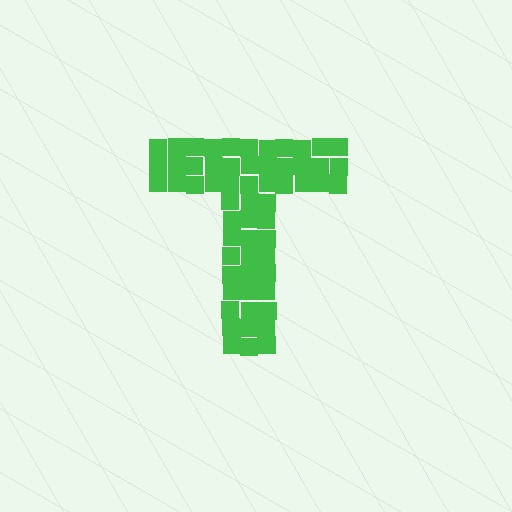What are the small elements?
The small elements are squares.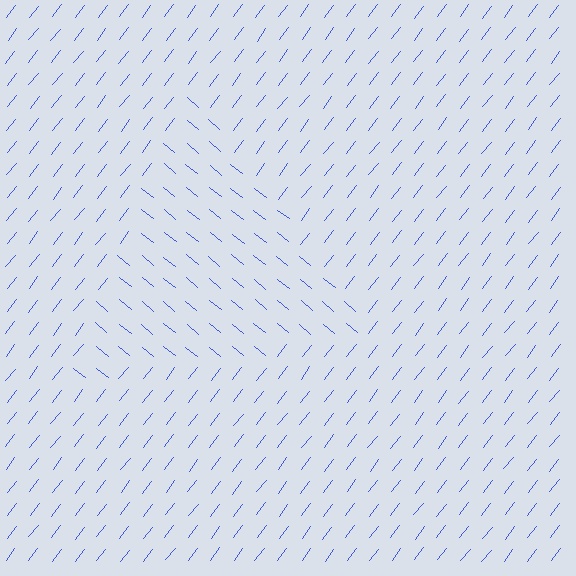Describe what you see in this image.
The image is filled with small blue line segments. A triangle region in the image has lines oriented differently from the surrounding lines, creating a visible texture boundary.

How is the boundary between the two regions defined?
The boundary is defined purely by a change in line orientation (approximately 88 degrees difference). All lines are the same color and thickness.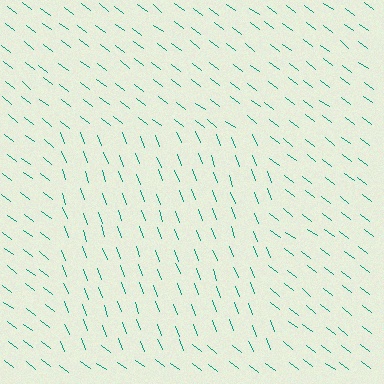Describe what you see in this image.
The image is filled with small teal line segments. A rectangle region in the image has lines oriented differently from the surrounding lines, creating a visible texture boundary.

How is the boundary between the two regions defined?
The boundary is defined purely by a change in line orientation (approximately 32 degrees difference). All lines are the same color and thickness.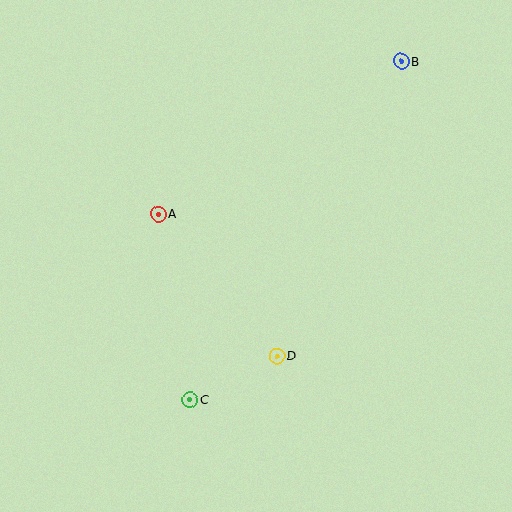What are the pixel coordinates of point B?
Point B is at (401, 61).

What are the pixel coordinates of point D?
Point D is at (277, 356).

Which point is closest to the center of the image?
Point D at (277, 356) is closest to the center.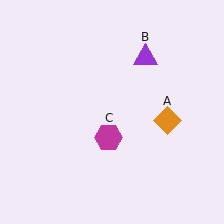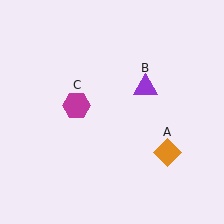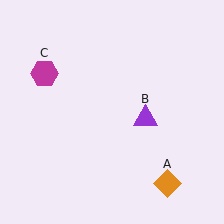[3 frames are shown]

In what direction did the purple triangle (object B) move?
The purple triangle (object B) moved down.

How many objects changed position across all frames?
3 objects changed position: orange diamond (object A), purple triangle (object B), magenta hexagon (object C).